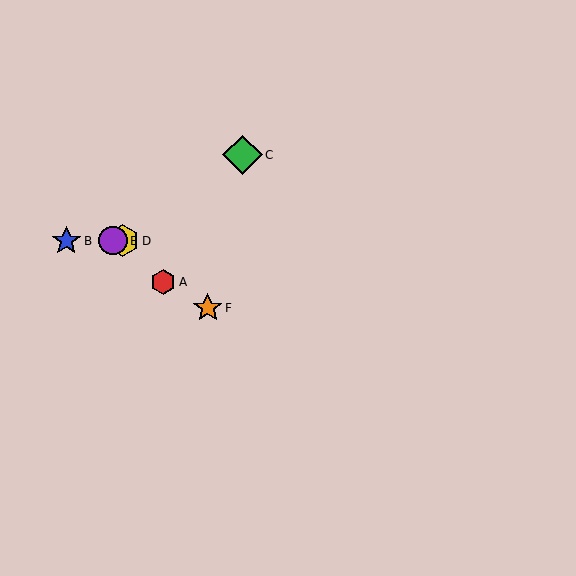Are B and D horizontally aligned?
Yes, both are at y≈241.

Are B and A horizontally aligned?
No, B is at y≈241 and A is at y≈282.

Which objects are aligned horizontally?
Objects B, D, E are aligned horizontally.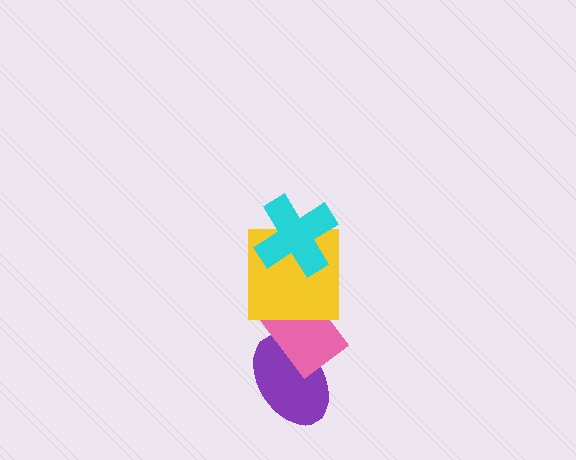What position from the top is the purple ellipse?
The purple ellipse is 4th from the top.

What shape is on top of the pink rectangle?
The yellow square is on top of the pink rectangle.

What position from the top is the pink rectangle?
The pink rectangle is 3rd from the top.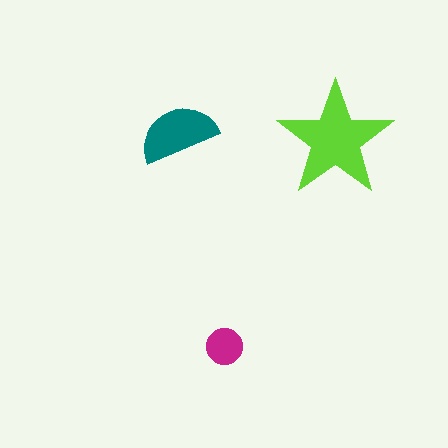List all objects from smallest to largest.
The magenta circle, the teal semicircle, the lime star.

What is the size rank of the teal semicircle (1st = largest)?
2nd.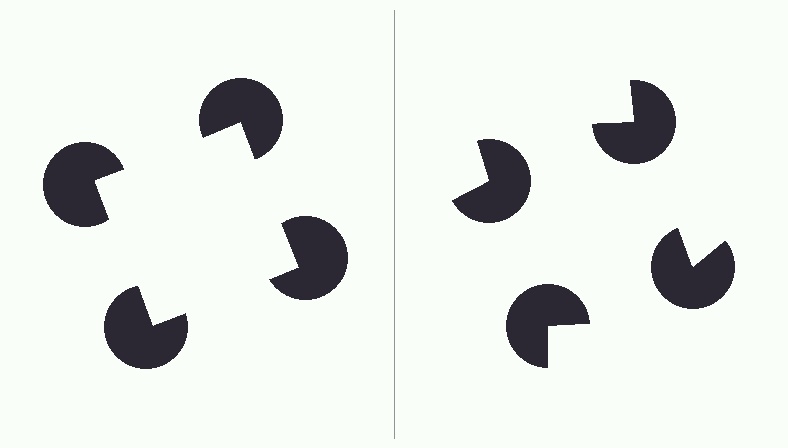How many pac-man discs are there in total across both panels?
8 — 4 on each side.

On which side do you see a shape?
An illusory square appears on the left side. On the right side the wedge cuts are rotated, so no coherent shape forms.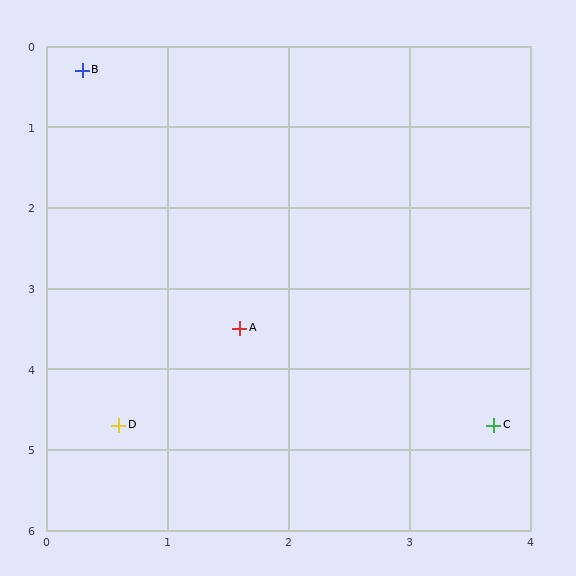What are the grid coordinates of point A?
Point A is at approximately (1.6, 3.5).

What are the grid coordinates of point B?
Point B is at approximately (0.3, 0.3).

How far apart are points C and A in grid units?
Points C and A are about 2.4 grid units apart.